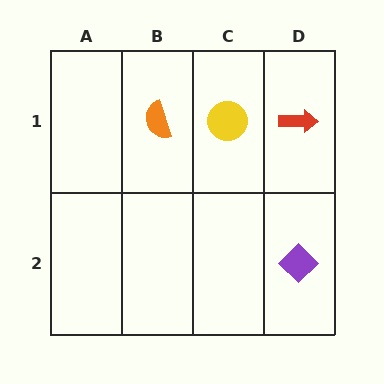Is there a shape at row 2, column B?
No, that cell is empty.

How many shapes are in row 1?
3 shapes.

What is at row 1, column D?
A red arrow.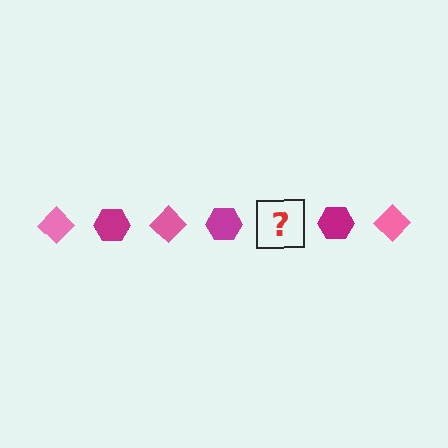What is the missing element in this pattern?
The missing element is a pink diamond.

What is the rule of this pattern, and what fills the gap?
The rule is that the pattern alternates between pink diamond and magenta hexagon. The gap should be filled with a pink diamond.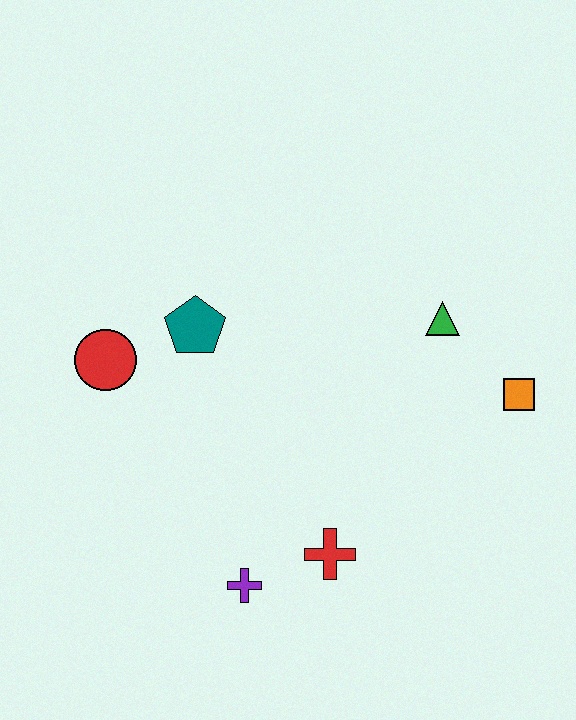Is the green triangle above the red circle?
Yes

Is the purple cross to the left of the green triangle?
Yes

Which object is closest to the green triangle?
The orange square is closest to the green triangle.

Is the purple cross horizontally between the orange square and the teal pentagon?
Yes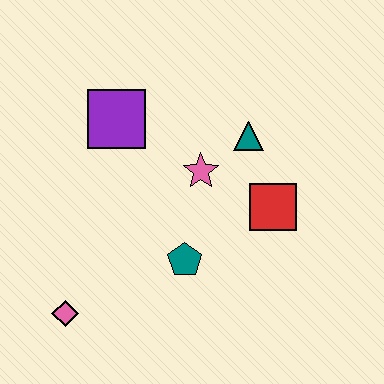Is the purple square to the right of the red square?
No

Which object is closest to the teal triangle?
The pink star is closest to the teal triangle.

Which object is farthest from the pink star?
The pink diamond is farthest from the pink star.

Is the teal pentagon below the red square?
Yes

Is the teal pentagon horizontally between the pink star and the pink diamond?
Yes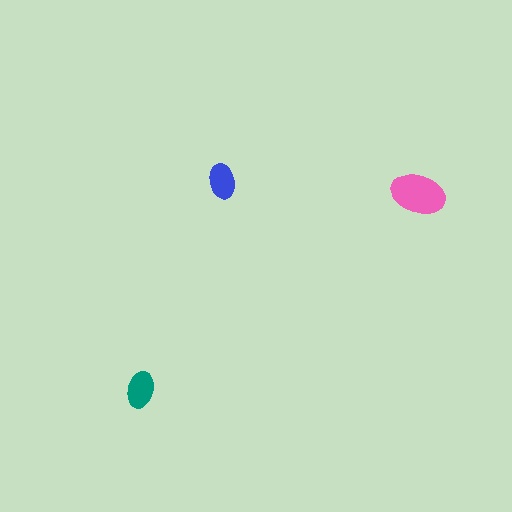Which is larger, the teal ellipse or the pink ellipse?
The pink one.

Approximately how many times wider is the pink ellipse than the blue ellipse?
About 1.5 times wider.